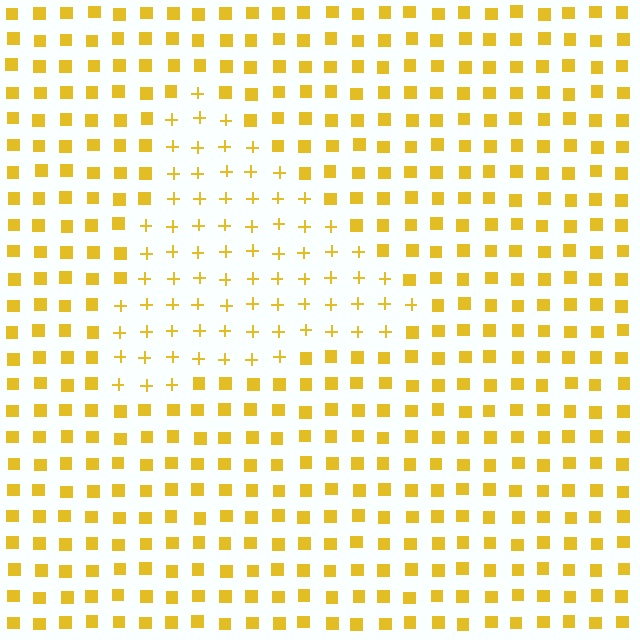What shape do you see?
I see a triangle.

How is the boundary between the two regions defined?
The boundary is defined by a change in element shape: plus signs inside vs. squares outside. All elements share the same color and spacing.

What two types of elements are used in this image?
The image uses plus signs inside the triangle region and squares outside it.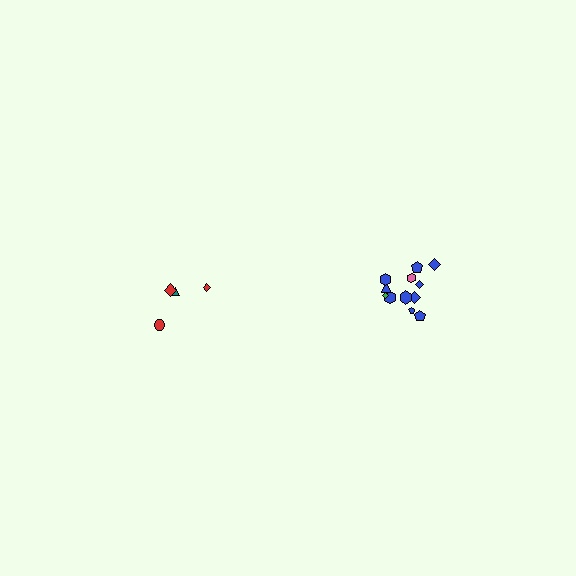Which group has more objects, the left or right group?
The right group.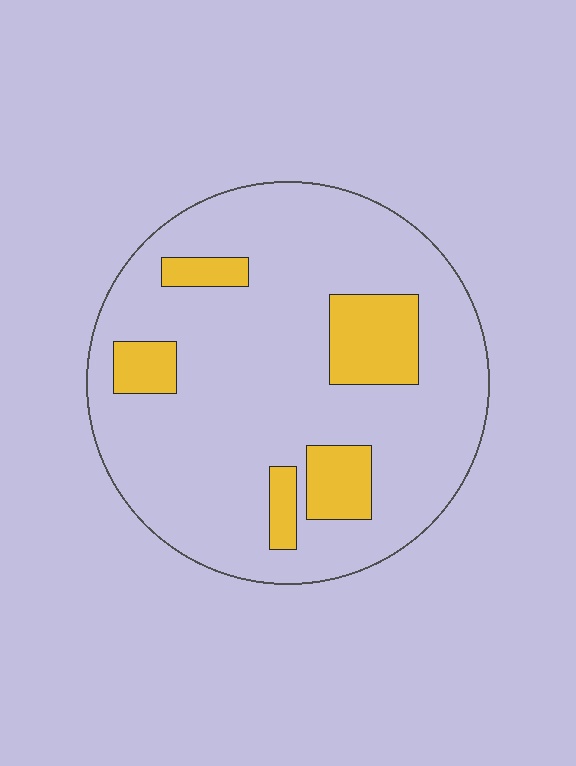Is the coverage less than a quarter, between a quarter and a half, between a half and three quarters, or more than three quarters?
Less than a quarter.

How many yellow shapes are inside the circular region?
5.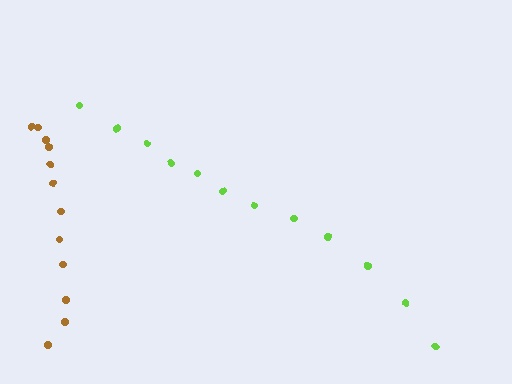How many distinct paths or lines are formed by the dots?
There are 2 distinct paths.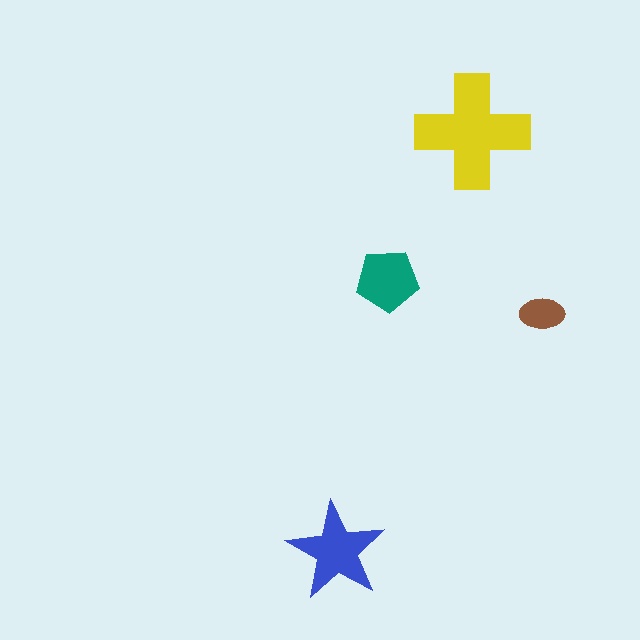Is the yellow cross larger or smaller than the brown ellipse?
Larger.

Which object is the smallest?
The brown ellipse.